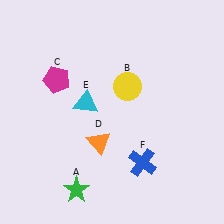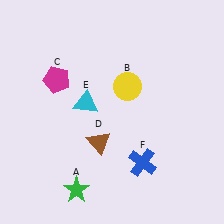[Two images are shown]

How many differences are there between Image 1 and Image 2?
There is 1 difference between the two images.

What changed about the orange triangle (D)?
In Image 1, D is orange. In Image 2, it changed to brown.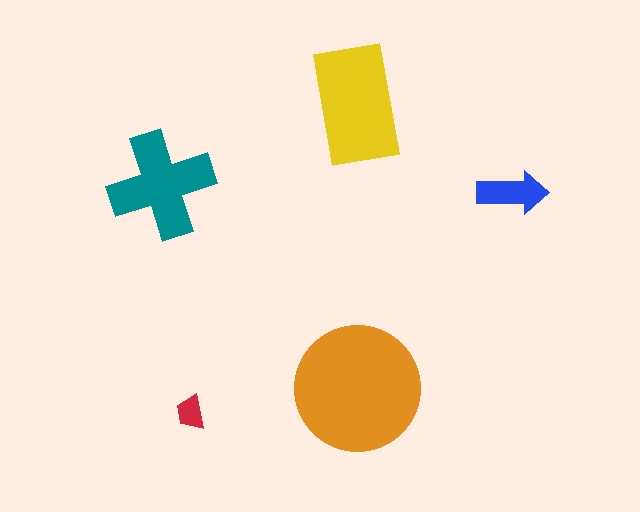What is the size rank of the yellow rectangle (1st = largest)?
2nd.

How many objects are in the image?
There are 5 objects in the image.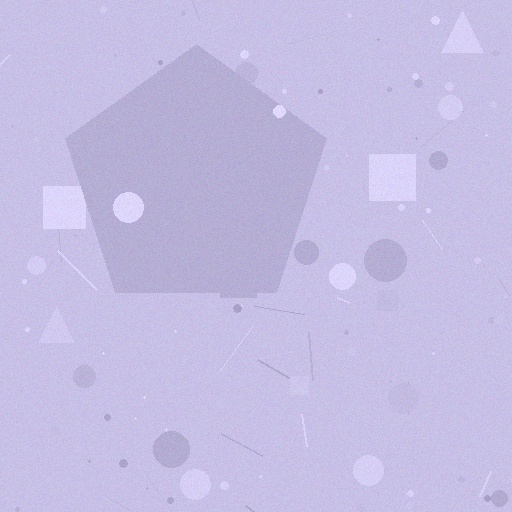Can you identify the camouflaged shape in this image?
The camouflaged shape is a pentagon.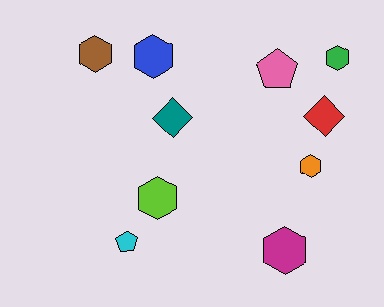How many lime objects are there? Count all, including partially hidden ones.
There is 1 lime object.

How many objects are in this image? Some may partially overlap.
There are 10 objects.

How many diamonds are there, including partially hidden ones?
There are 2 diamonds.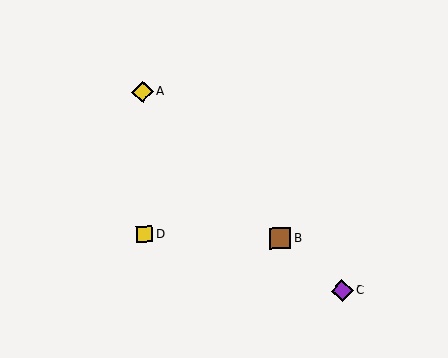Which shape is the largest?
The purple diamond (labeled C) is the largest.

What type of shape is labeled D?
Shape D is a yellow square.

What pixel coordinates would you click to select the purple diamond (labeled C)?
Click at (342, 291) to select the purple diamond C.